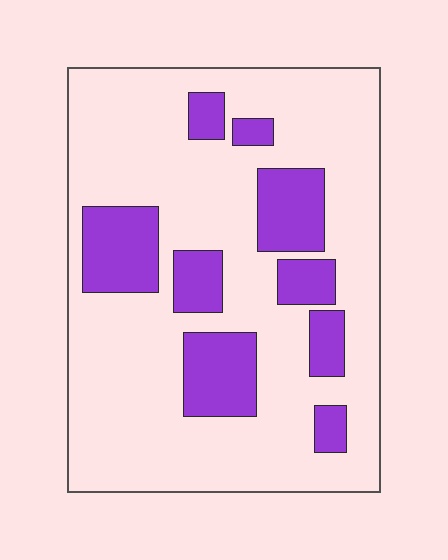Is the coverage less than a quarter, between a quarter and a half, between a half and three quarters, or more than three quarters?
Less than a quarter.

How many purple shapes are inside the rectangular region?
9.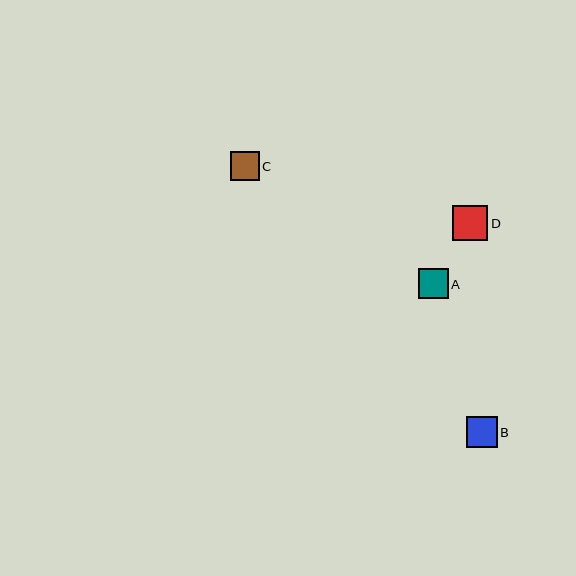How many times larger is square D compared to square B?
Square D is approximately 1.1 times the size of square B.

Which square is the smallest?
Square C is the smallest with a size of approximately 29 pixels.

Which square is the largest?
Square D is the largest with a size of approximately 35 pixels.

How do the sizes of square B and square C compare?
Square B and square C are approximately the same size.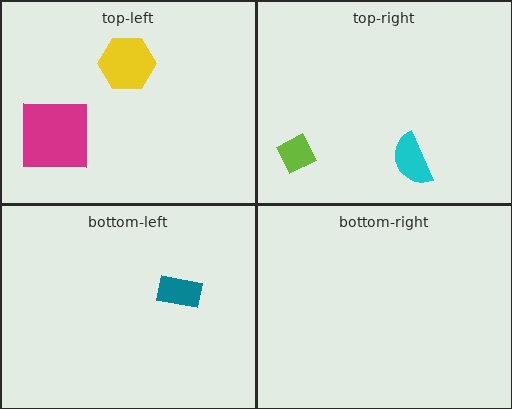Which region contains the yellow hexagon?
The top-left region.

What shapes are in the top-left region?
The magenta square, the yellow hexagon.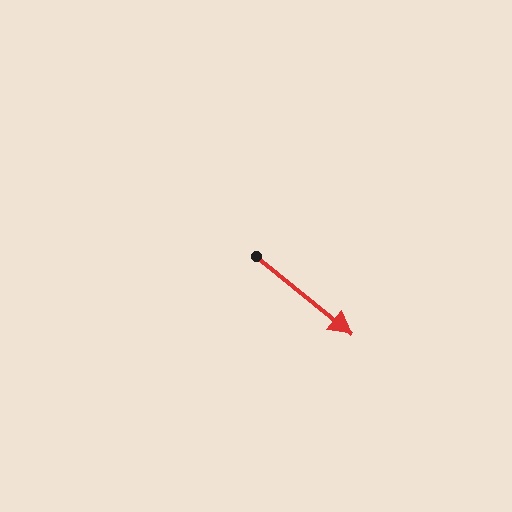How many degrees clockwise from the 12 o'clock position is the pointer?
Approximately 129 degrees.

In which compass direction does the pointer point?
Southeast.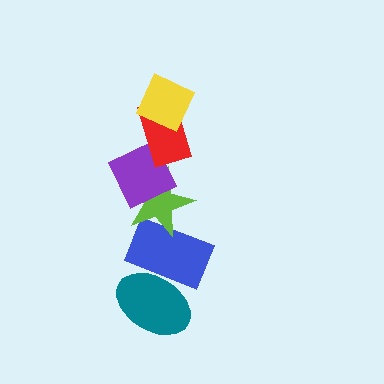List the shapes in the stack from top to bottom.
From top to bottom: the yellow diamond, the red rectangle, the purple diamond, the lime star, the blue rectangle, the teal ellipse.